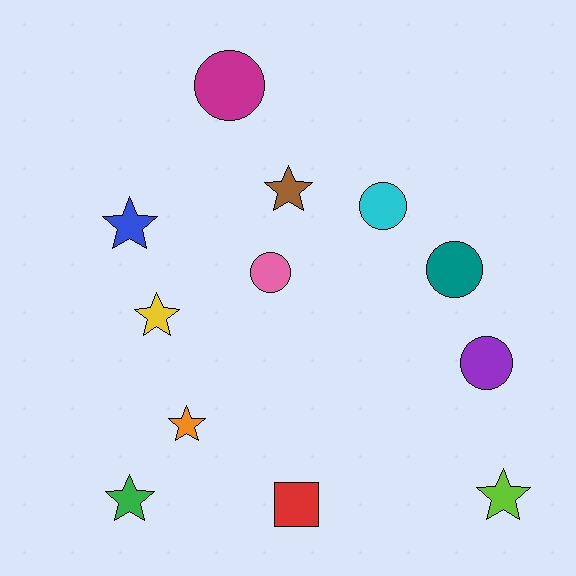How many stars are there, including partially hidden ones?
There are 6 stars.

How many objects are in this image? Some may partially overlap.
There are 12 objects.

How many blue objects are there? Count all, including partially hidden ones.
There is 1 blue object.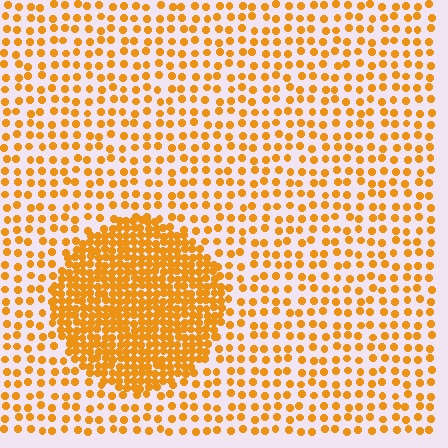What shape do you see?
I see a circle.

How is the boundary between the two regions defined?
The boundary is defined by a change in element density (approximately 2.6x ratio). All elements are the same color, size, and shape.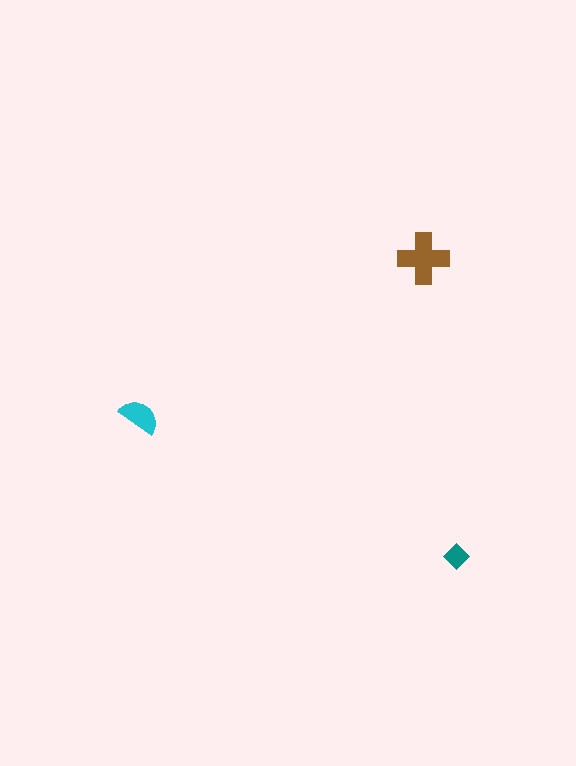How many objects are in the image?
There are 3 objects in the image.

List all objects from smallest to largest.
The teal diamond, the cyan semicircle, the brown cross.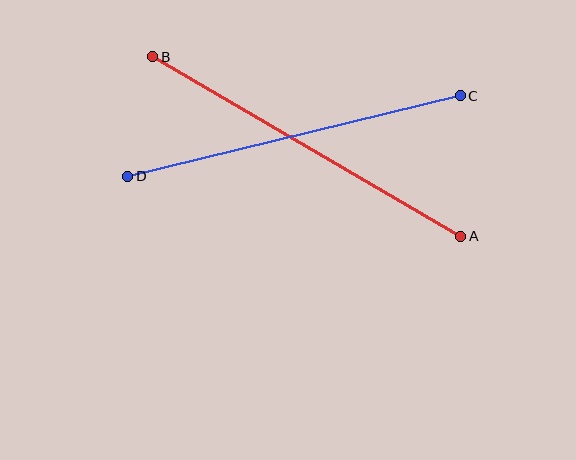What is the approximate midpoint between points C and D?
The midpoint is at approximately (294, 136) pixels.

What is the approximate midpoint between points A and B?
The midpoint is at approximately (307, 147) pixels.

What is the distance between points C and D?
The distance is approximately 342 pixels.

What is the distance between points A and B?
The distance is approximately 356 pixels.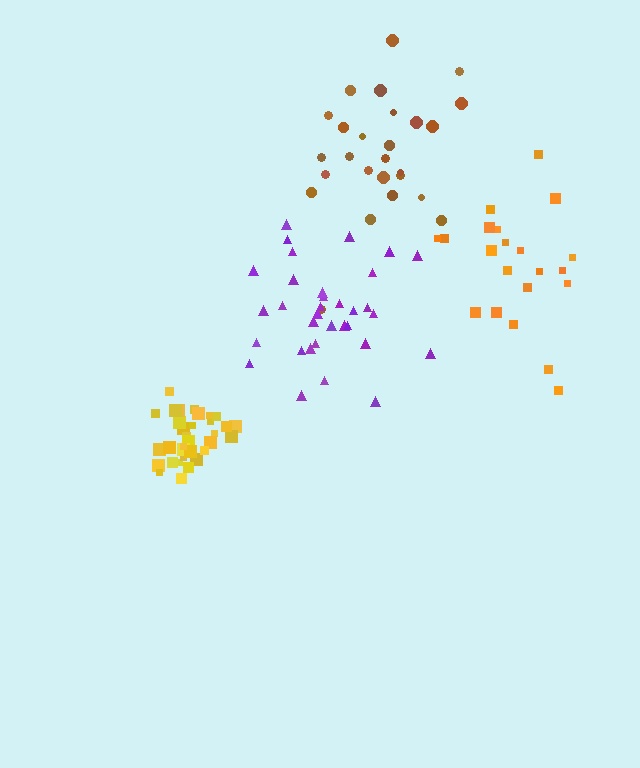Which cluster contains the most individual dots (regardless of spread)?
Purple (33).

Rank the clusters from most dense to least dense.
yellow, purple, brown, orange.